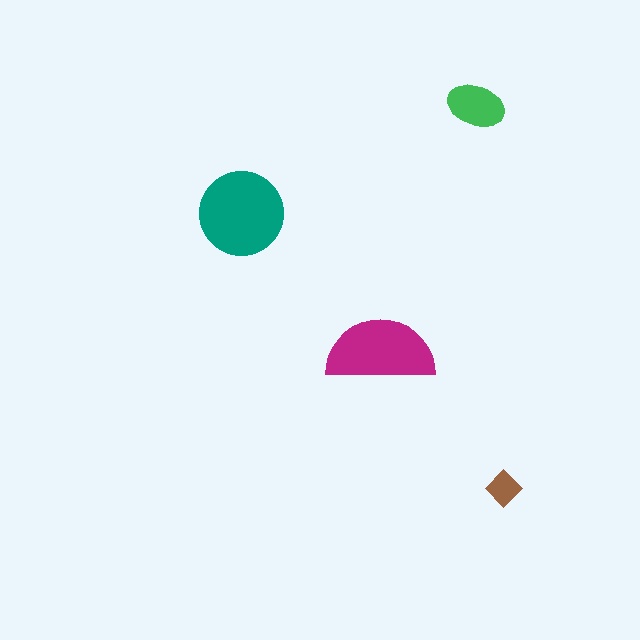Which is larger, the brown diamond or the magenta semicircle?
The magenta semicircle.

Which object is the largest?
The teal circle.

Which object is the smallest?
The brown diamond.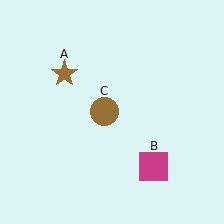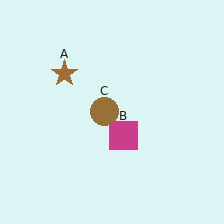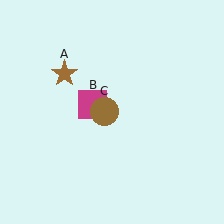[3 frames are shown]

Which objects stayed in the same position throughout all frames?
Brown star (object A) and brown circle (object C) remained stationary.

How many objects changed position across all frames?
1 object changed position: magenta square (object B).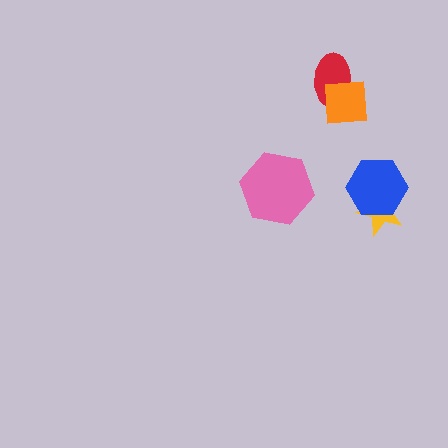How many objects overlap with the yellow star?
1 object overlaps with the yellow star.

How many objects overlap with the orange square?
1 object overlaps with the orange square.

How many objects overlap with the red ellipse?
1 object overlaps with the red ellipse.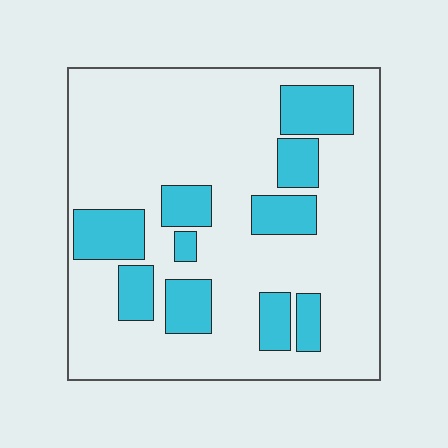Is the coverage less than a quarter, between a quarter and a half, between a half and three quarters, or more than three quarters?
Less than a quarter.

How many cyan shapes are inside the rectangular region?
10.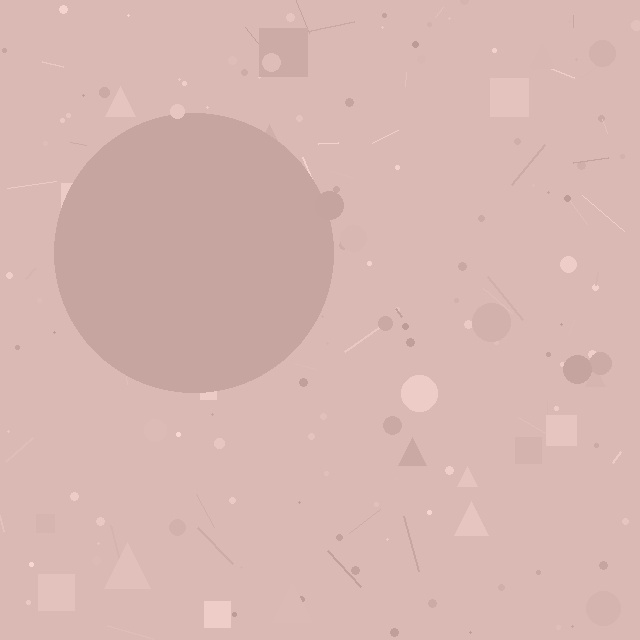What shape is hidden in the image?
A circle is hidden in the image.